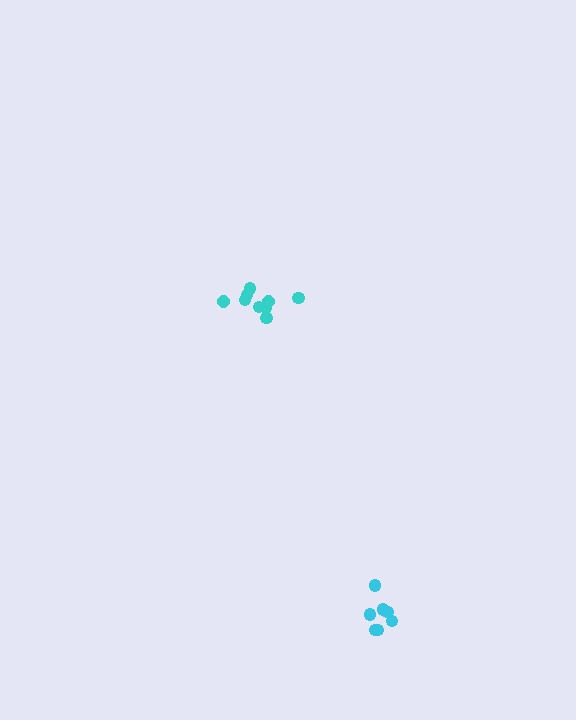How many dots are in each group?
Group 1: 9 dots, Group 2: 7 dots (16 total).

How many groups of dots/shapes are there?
There are 2 groups.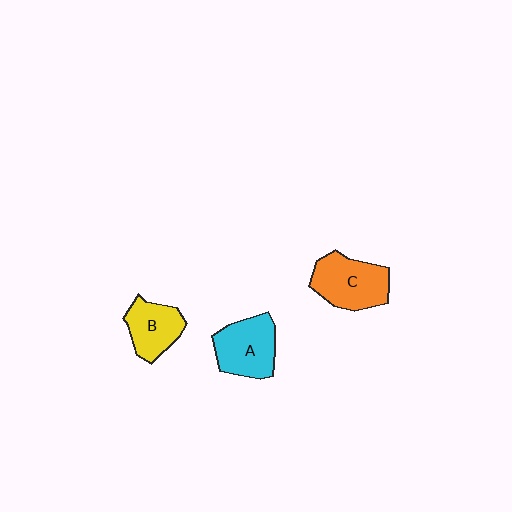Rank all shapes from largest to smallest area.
From largest to smallest: C (orange), A (cyan), B (yellow).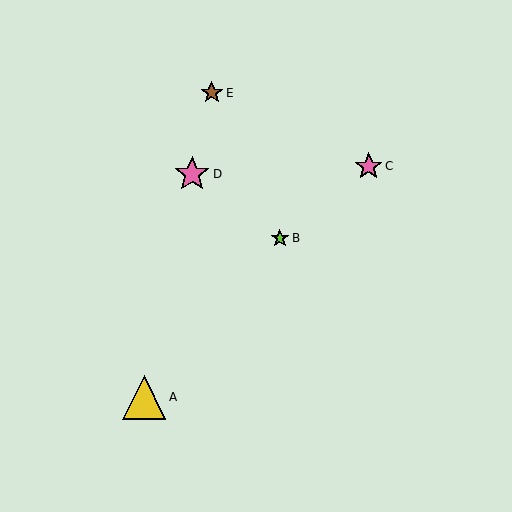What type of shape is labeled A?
Shape A is a yellow triangle.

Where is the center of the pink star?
The center of the pink star is at (192, 174).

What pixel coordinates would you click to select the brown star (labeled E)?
Click at (212, 93) to select the brown star E.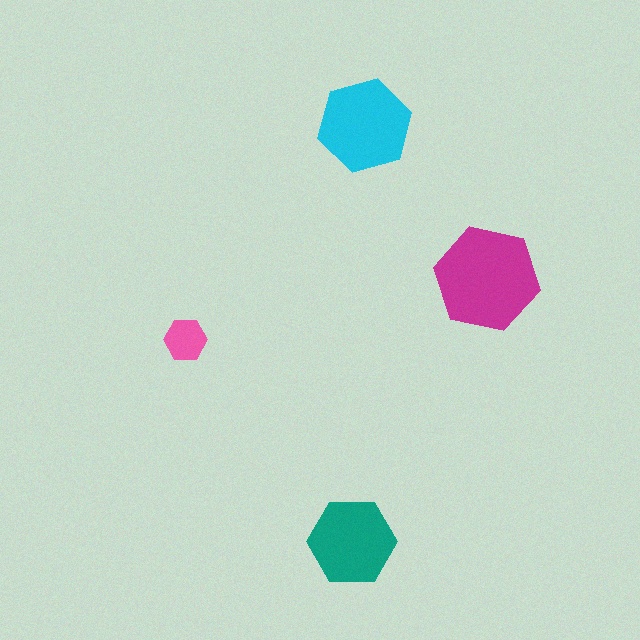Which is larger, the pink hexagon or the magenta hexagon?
The magenta one.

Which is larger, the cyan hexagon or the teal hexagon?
The cyan one.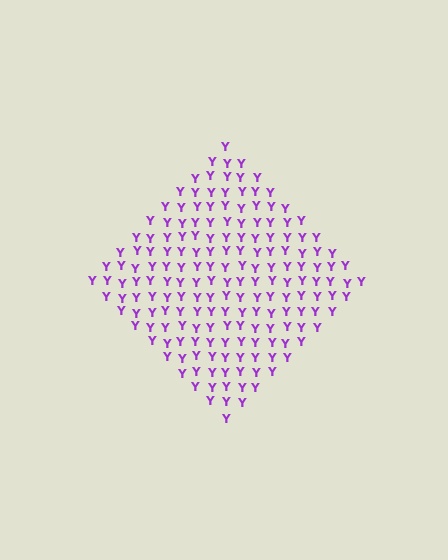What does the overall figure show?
The overall figure shows a diamond.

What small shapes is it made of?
It is made of small letter Y's.